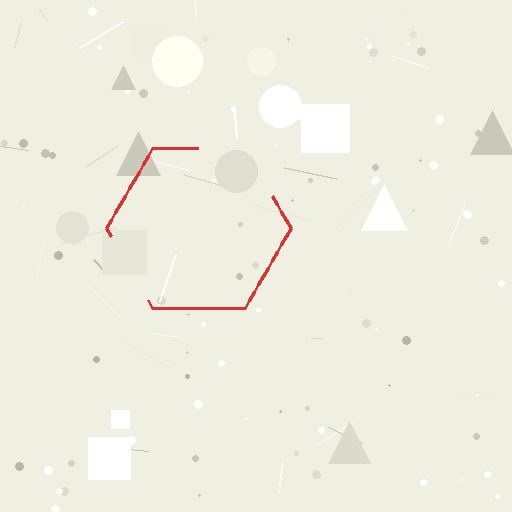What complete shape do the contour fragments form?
The contour fragments form a hexagon.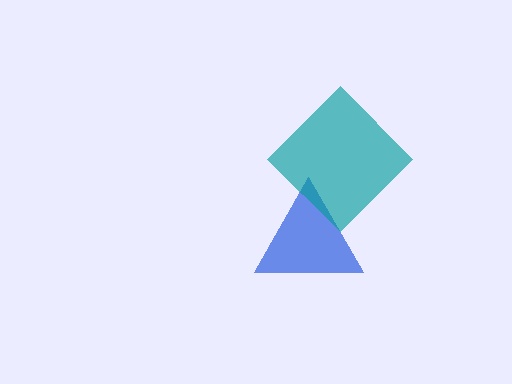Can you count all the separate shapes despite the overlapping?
Yes, there are 2 separate shapes.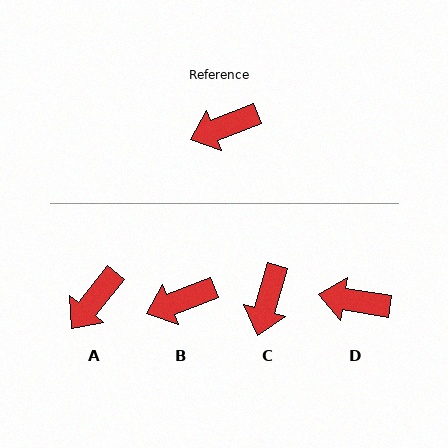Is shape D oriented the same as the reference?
No, it is off by about 30 degrees.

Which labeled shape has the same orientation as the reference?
B.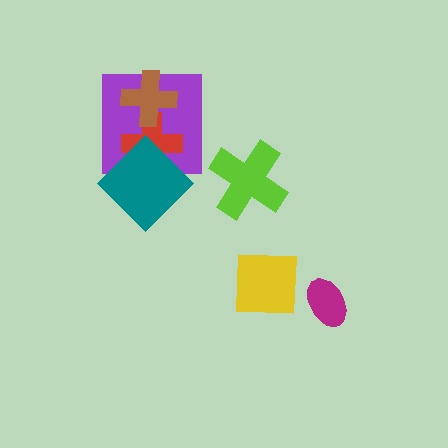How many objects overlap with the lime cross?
0 objects overlap with the lime cross.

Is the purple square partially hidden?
Yes, it is partially covered by another shape.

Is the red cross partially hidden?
Yes, it is partially covered by another shape.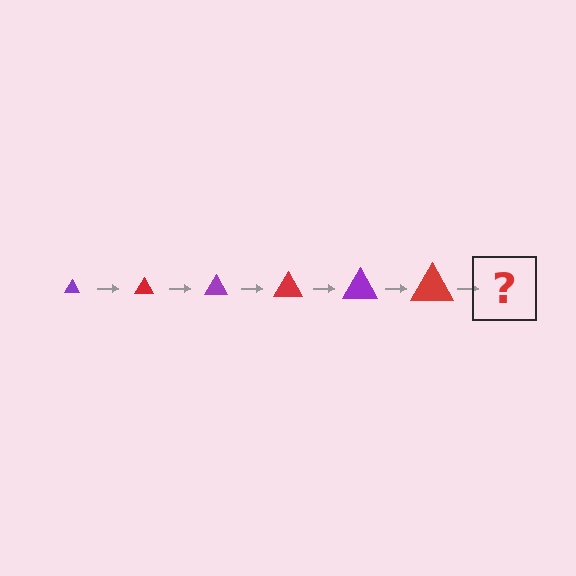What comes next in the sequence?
The next element should be a purple triangle, larger than the previous one.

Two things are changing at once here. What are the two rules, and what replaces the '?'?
The two rules are that the triangle grows larger each step and the color cycles through purple and red. The '?' should be a purple triangle, larger than the previous one.